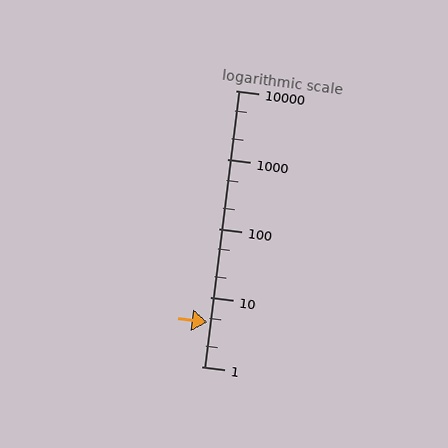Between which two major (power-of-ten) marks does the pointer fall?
The pointer is between 1 and 10.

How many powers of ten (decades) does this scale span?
The scale spans 4 decades, from 1 to 10000.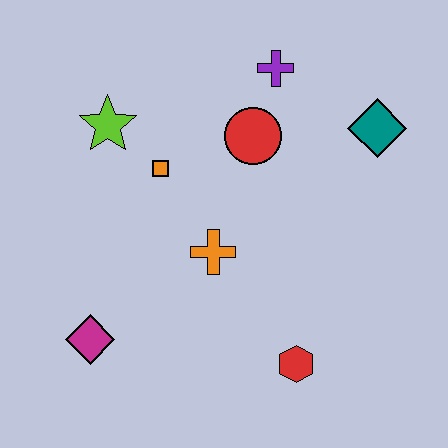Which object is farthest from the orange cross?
The teal diamond is farthest from the orange cross.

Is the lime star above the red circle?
Yes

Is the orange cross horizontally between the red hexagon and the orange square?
Yes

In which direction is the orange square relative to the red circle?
The orange square is to the left of the red circle.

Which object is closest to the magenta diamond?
The orange cross is closest to the magenta diamond.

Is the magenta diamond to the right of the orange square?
No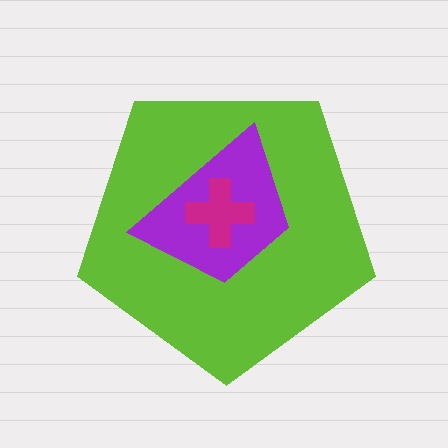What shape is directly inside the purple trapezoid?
The magenta cross.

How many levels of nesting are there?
3.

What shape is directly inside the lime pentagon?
The purple trapezoid.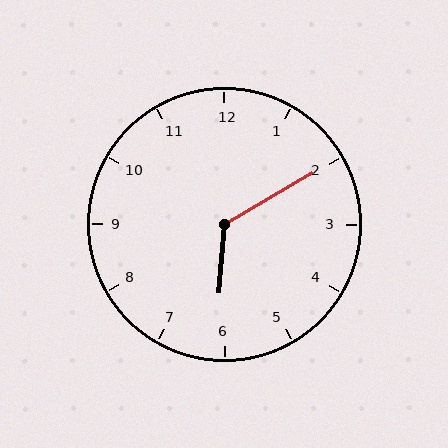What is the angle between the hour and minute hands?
Approximately 125 degrees.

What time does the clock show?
6:10.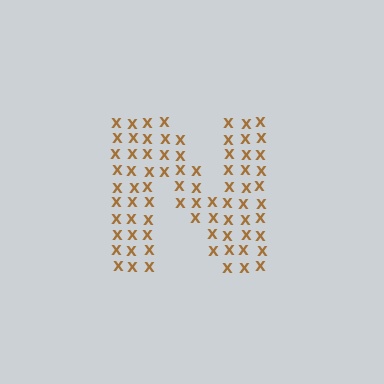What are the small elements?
The small elements are letter X's.